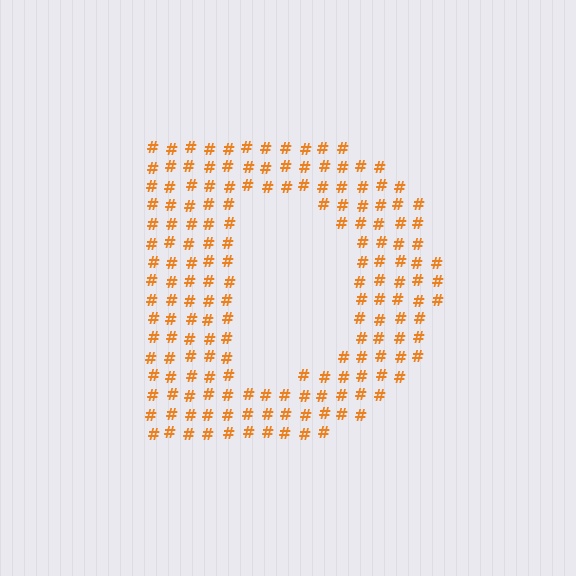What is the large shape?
The large shape is the letter D.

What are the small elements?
The small elements are hash symbols.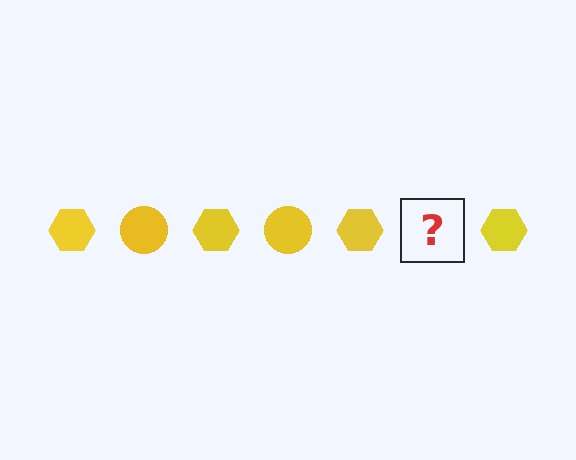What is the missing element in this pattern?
The missing element is a yellow circle.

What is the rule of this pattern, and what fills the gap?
The rule is that the pattern cycles through hexagon, circle shapes in yellow. The gap should be filled with a yellow circle.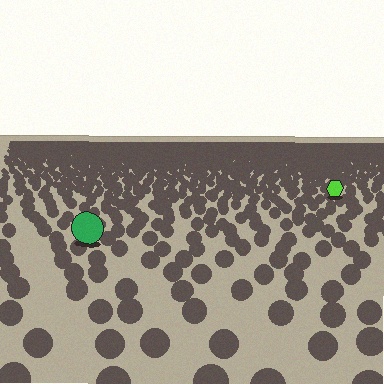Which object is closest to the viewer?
The green circle is closest. The texture marks near it are larger and more spread out.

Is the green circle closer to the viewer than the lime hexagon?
Yes. The green circle is closer — you can tell from the texture gradient: the ground texture is coarser near it.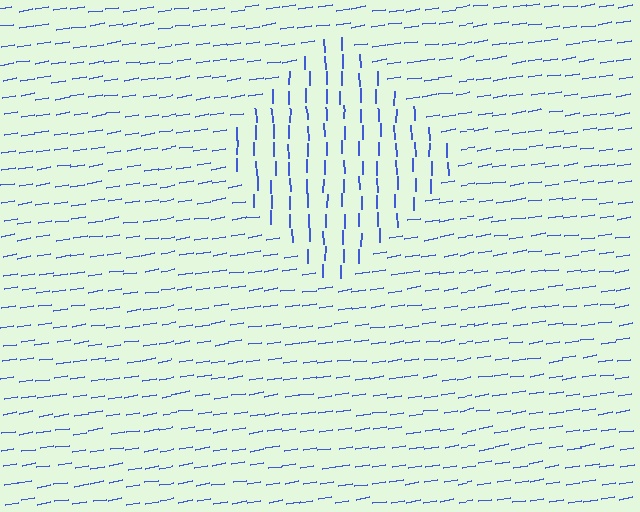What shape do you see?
I see a diamond.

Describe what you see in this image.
The image is filled with small blue line segments. A diamond region in the image has lines oriented differently from the surrounding lines, creating a visible texture boundary.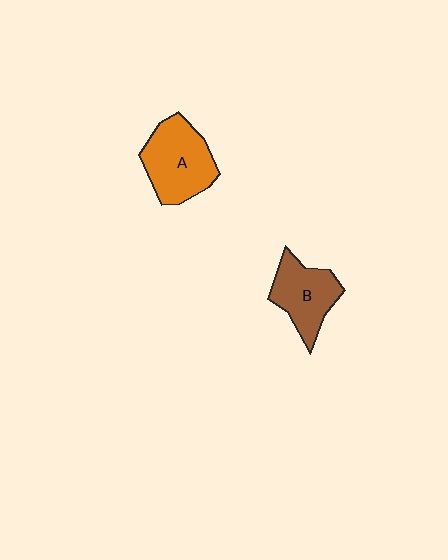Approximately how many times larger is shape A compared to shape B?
Approximately 1.2 times.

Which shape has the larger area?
Shape A (orange).